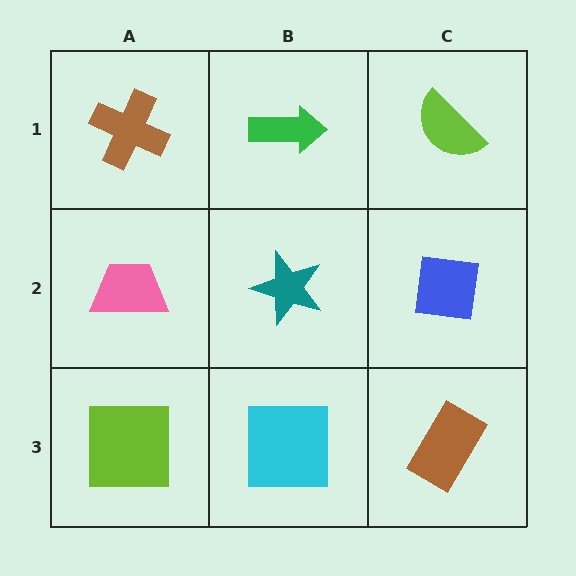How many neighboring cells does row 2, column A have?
3.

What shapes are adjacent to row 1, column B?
A teal star (row 2, column B), a brown cross (row 1, column A), a lime semicircle (row 1, column C).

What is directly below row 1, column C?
A blue square.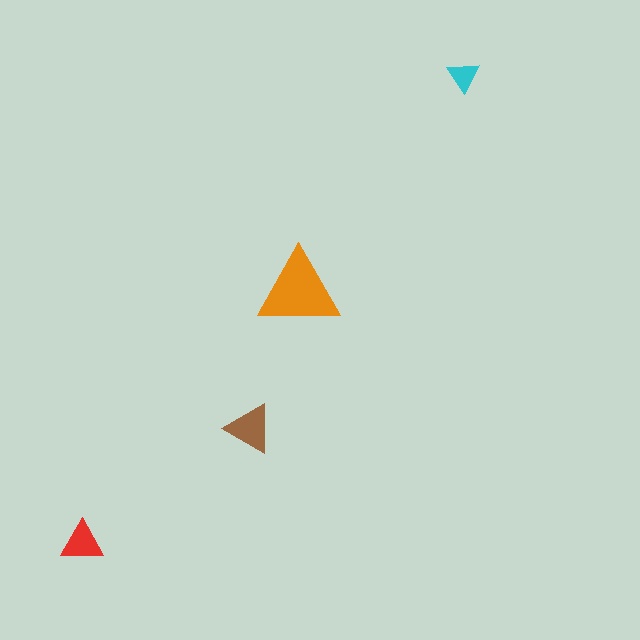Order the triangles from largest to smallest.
the orange one, the brown one, the red one, the cyan one.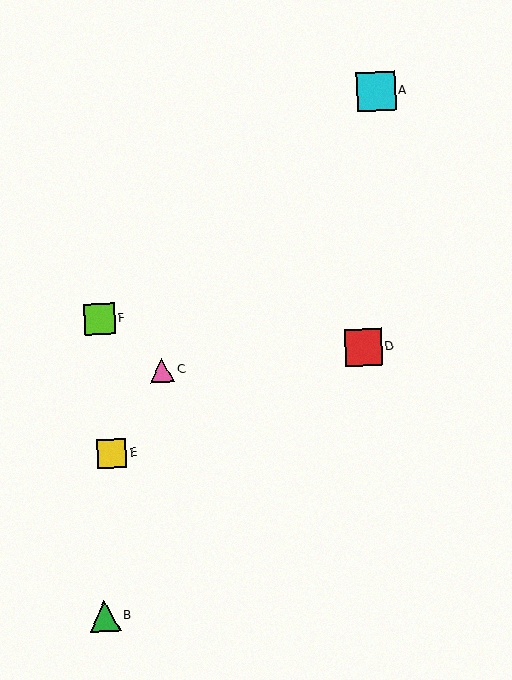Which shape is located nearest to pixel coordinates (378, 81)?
The cyan square (labeled A) at (376, 92) is nearest to that location.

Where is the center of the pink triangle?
The center of the pink triangle is at (162, 370).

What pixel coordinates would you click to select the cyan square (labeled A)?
Click at (376, 92) to select the cyan square A.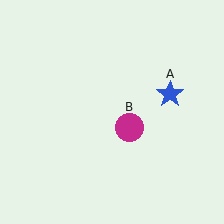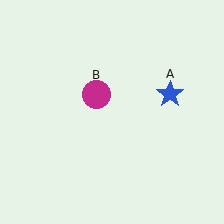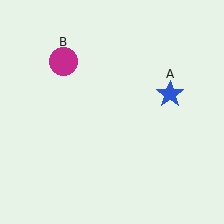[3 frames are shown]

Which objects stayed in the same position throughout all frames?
Blue star (object A) remained stationary.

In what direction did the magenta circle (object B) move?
The magenta circle (object B) moved up and to the left.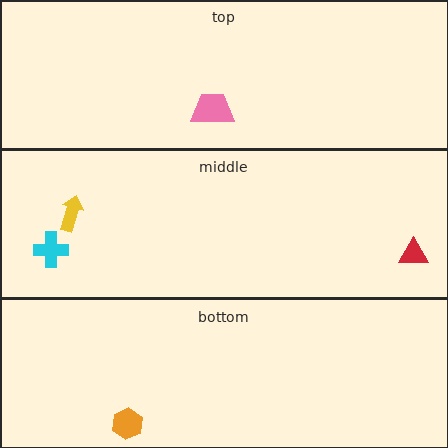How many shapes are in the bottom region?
1.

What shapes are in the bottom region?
The orange hexagon.